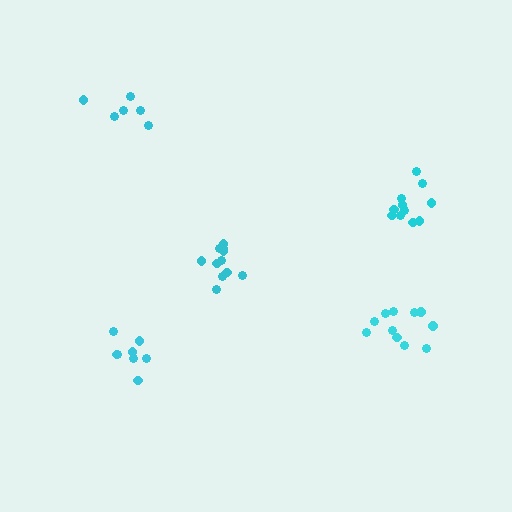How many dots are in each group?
Group 1: 11 dots, Group 2: 11 dots, Group 3: 8 dots, Group 4: 6 dots, Group 5: 11 dots (47 total).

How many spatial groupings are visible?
There are 5 spatial groupings.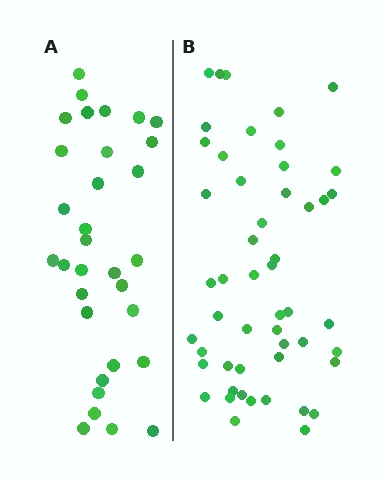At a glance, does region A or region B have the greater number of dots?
Region B (the right region) has more dots.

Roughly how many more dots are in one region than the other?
Region B has approximately 20 more dots than region A.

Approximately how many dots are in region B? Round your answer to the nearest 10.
About 50 dots. (The exact count is 51, which rounds to 50.)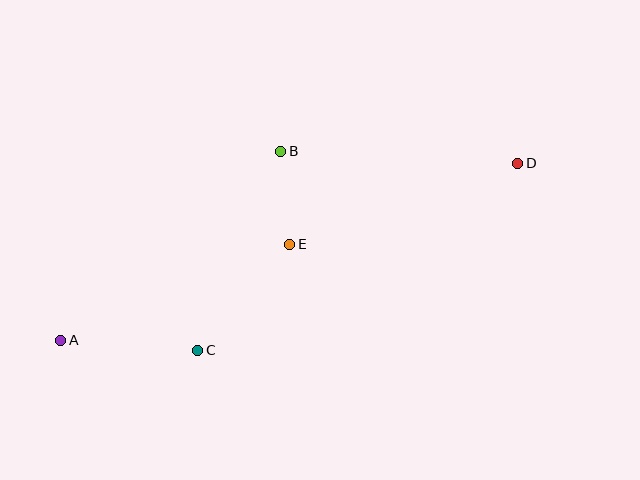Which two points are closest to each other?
Points B and E are closest to each other.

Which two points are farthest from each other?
Points A and D are farthest from each other.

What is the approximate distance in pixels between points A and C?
The distance between A and C is approximately 138 pixels.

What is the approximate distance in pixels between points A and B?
The distance between A and B is approximately 290 pixels.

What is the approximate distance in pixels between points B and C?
The distance between B and C is approximately 215 pixels.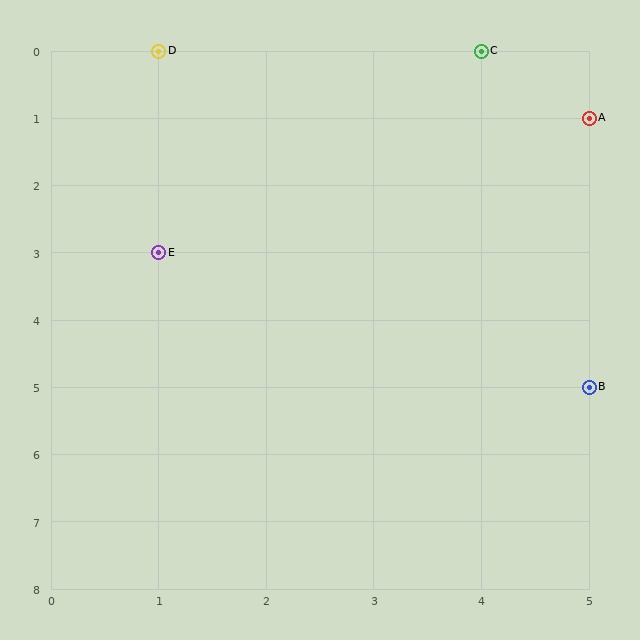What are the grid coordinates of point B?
Point B is at grid coordinates (5, 5).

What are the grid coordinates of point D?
Point D is at grid coordinates (1, 0).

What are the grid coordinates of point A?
Point A is at grid coordinates (5, 1).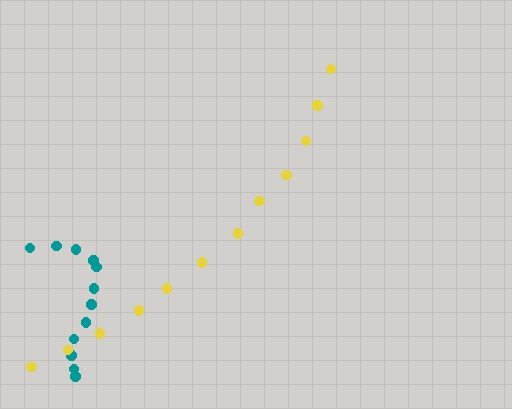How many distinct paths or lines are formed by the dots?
There are 2 distinct paths.